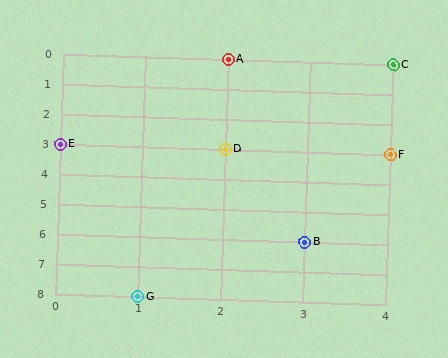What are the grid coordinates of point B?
Point B is at grid coordinates (3, 6).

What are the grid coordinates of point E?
Point E is at grid coordinates (0, 3).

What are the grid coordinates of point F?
Point F is at grid coordinates (4, 3).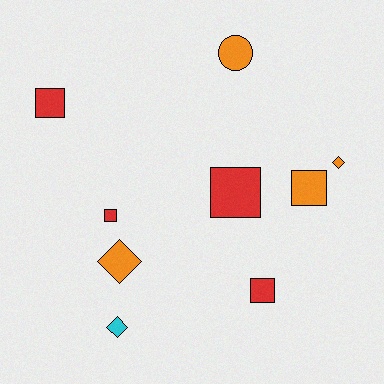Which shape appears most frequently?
Square, with 5 objects.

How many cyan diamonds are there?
There is 1 cyan diamond.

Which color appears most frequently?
Red, with 4 objects.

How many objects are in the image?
There are 9 objects.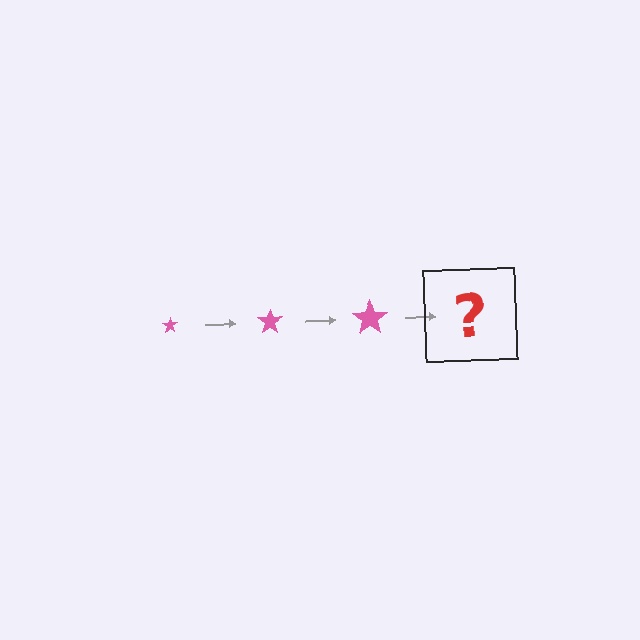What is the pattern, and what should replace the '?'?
The pattern is that the star gets progressively larger each step. The '?' should be a pink star, larger than the previous one.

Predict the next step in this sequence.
The next step is a pink star, larger than the previous one.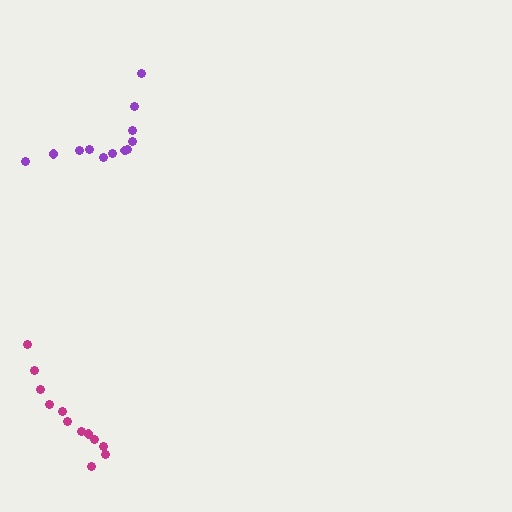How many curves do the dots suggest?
There are 2 distinct paths.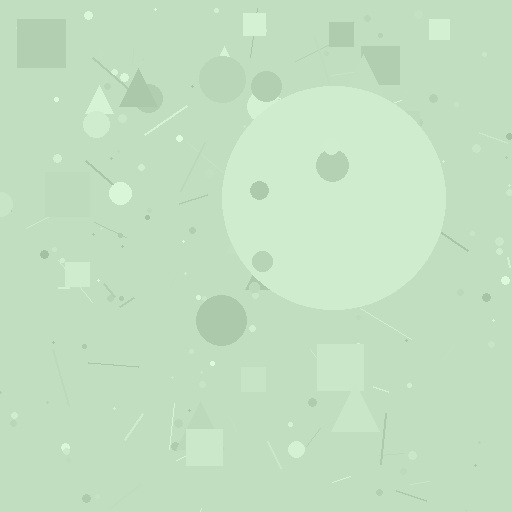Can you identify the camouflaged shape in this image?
The camouflaged shape is a circle.